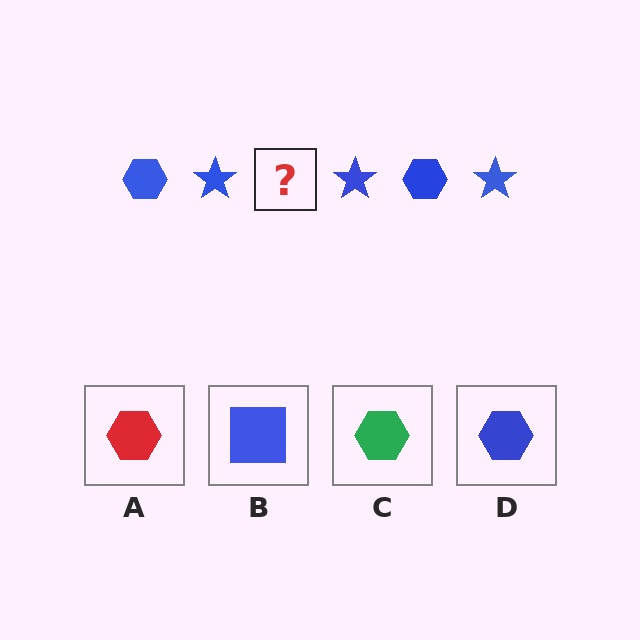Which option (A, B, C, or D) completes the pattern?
D.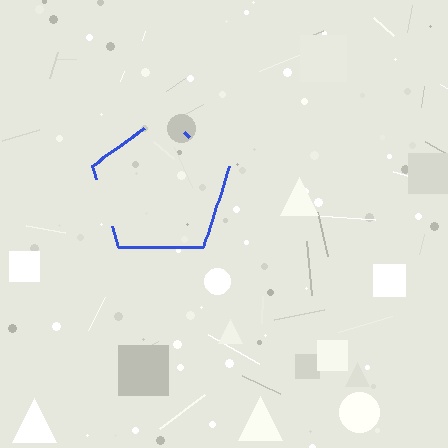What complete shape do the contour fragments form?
The contour fragments form a pentagon.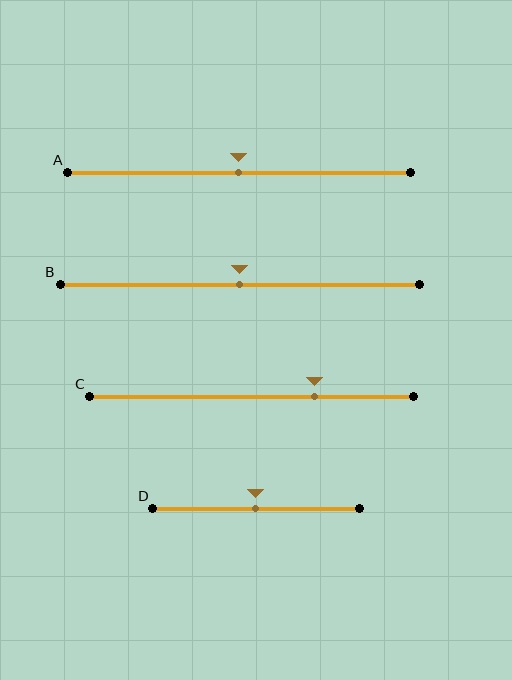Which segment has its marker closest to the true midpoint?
Segment A has its marker closest to the true midpoint.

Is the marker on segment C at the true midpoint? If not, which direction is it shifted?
No, the marker on segment C is shifted to the right by about 19% of the segment length.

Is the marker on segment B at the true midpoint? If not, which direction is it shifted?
Yes, the marker on segment B is at the true midpoint.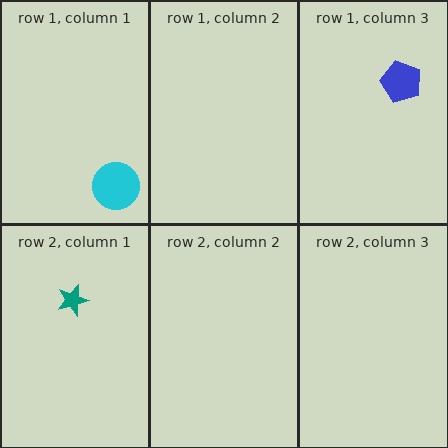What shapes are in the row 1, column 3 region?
The blue pentagon.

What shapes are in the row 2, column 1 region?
The teal star.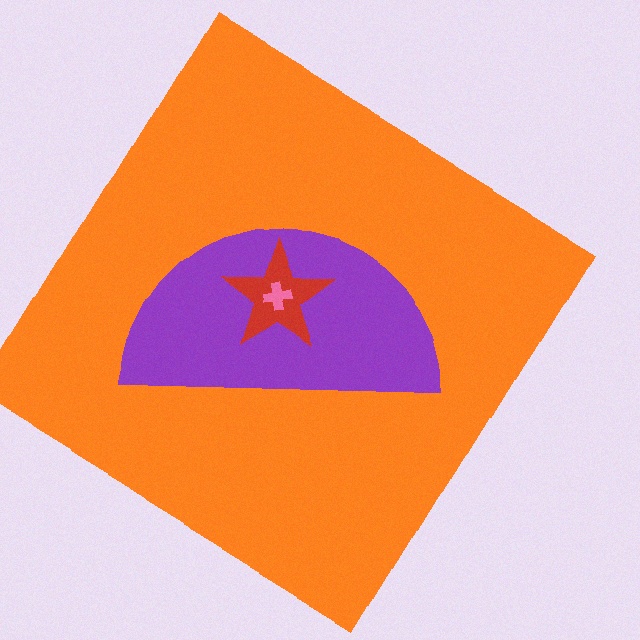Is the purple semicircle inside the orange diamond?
Yes.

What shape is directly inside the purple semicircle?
The red star.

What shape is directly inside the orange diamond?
The purple semicircle.